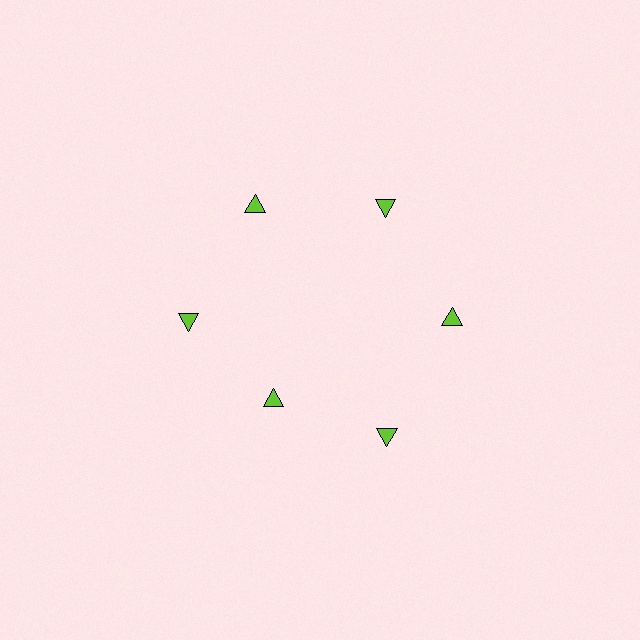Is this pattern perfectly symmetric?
No. The 6 lime triangles are arranged in a ring, but one element near the 7 o'clock position is pulled inward toward the center, breaking the 6-fold rotational symmetry.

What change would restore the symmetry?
The symmetry would be restored by moving it outward, back onto the ring so that all 6 triangles sit at equal angles and equal distance from the center.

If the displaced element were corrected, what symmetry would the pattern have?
It would have 6-fold rotational symmetry — the pattern would map onto itself every 60 degrees.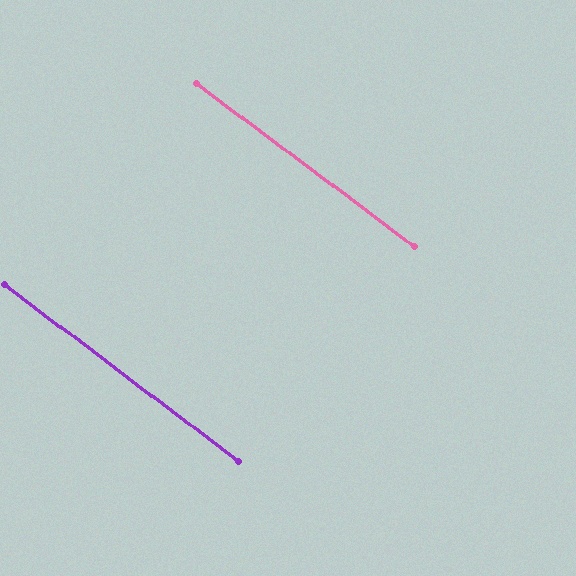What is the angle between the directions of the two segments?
Approximately 0 degrees.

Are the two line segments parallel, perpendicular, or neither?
Parallel — their directions differ by only 0.4°.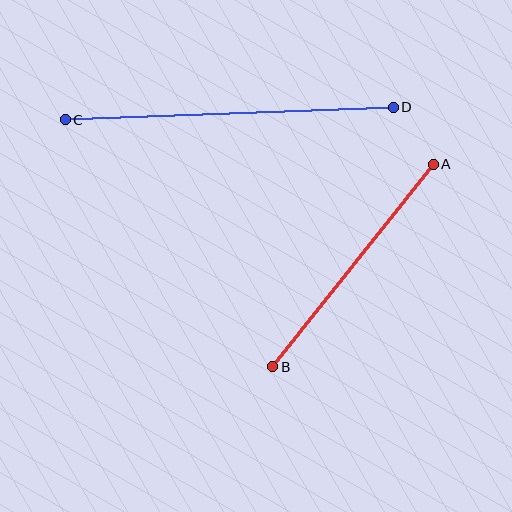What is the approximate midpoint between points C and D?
The midpoint is at approximately (229, 114) pixels.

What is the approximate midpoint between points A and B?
The midpoint is at approximately (353, 266) pixels.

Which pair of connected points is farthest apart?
Points C and D are farthest apart.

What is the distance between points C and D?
The distance is approximately 328 pixels.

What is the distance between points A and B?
The distance is approximately 259 pixels.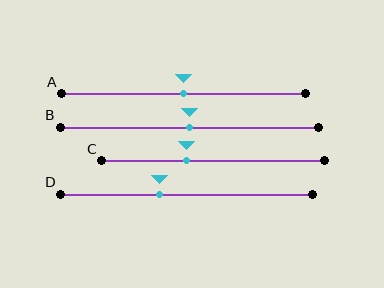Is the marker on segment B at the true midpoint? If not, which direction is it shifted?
Yes, the marker on segment B is at the true midpoint.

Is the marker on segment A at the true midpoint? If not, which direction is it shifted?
Yes, the marker on segment A is at the true midpoint.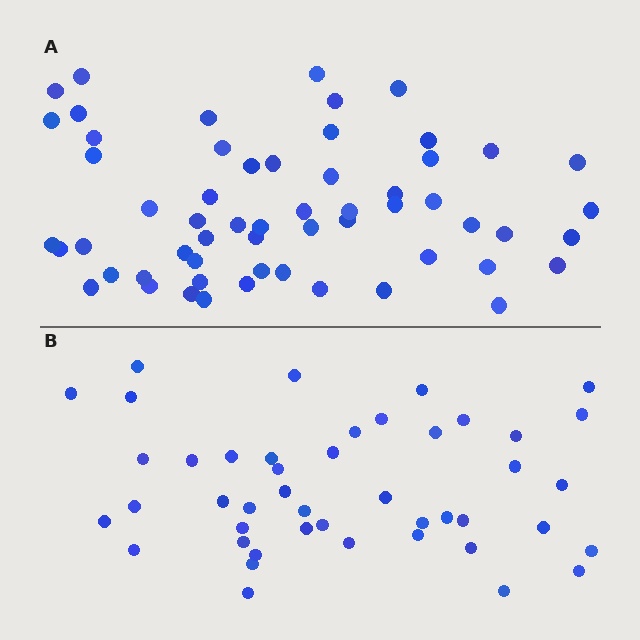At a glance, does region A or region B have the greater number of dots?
Region A (the top region) has more dots.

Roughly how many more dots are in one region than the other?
Region A has approximately 15 more dots than region B.